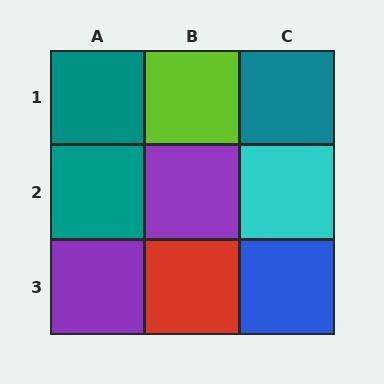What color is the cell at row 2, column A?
Teal.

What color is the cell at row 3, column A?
Purple.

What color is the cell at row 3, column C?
Blue.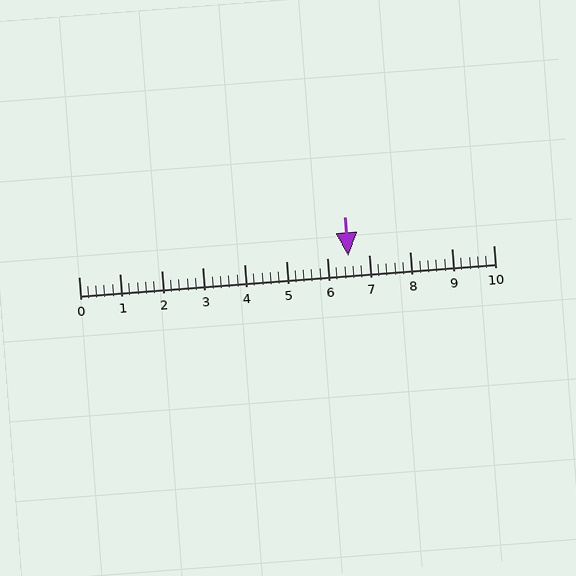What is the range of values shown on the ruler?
The ruler shows values from 0 to 10.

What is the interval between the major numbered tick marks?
The major tick marks are spaced 1 units apart.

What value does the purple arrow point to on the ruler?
The purple arrow points to approximately 6.5.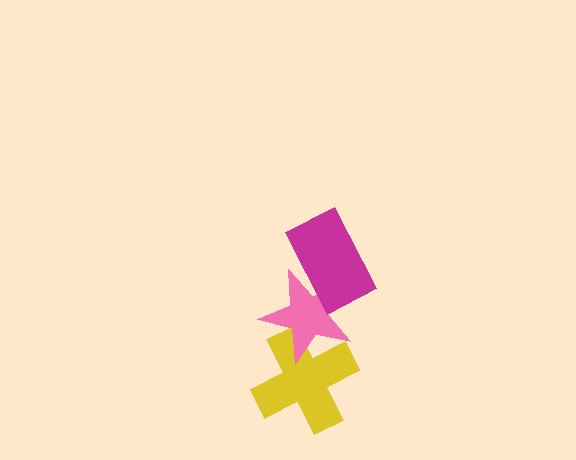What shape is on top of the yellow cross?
The pink star is on top of the yellow cross.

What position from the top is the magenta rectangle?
The magenta rectangle is 1st from the top.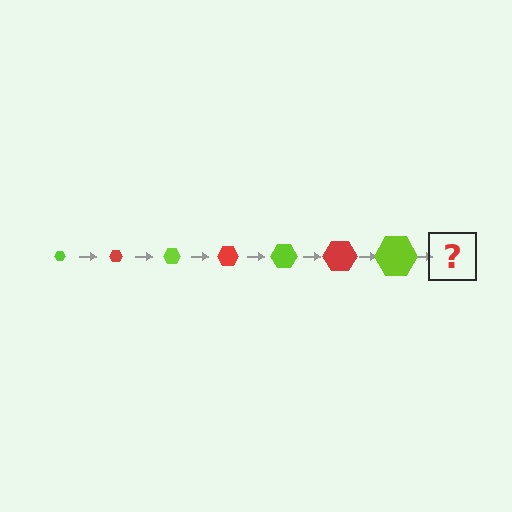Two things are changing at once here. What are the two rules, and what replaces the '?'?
The two rules are that the hexagon grows larger each step and the color cycles through lime and red. The '?' should be a red hexagon, larger than the previous one.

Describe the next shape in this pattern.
It should be a red hexagon, larger than the previous one.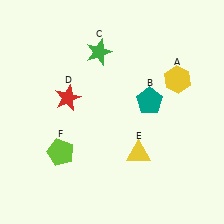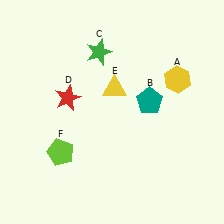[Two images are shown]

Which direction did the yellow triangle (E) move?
The yellow triangle (E) moved up.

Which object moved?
The yellow triangle (E) moved up.